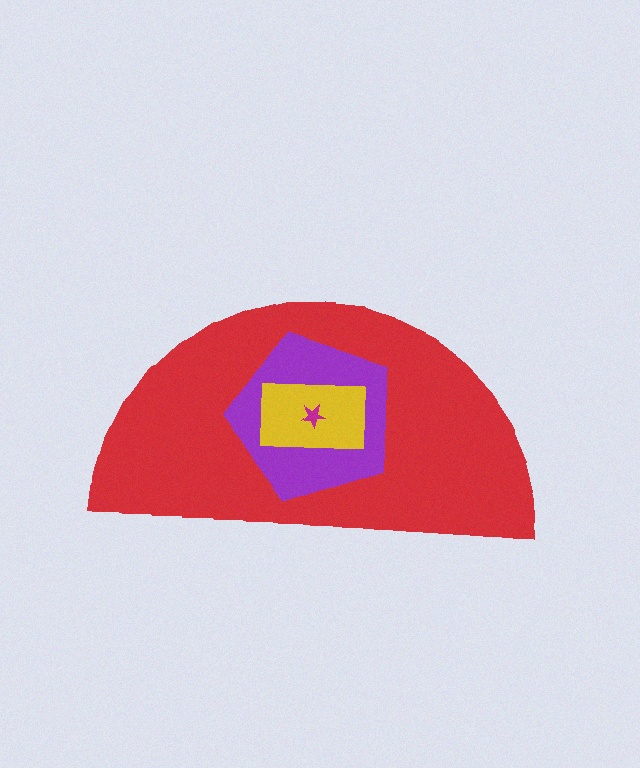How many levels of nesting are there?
4.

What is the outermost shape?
The red semicircle.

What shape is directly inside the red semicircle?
The purple pentagon.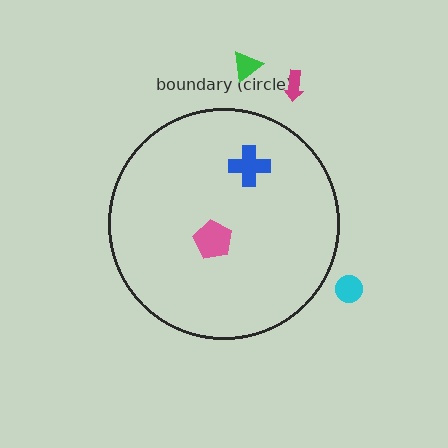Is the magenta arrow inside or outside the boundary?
Outside.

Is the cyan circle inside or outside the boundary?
Outside.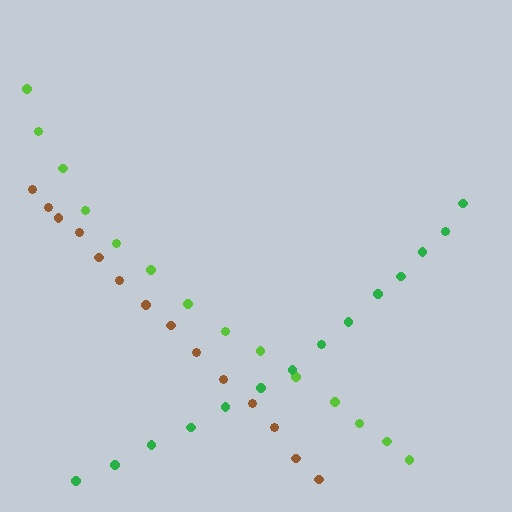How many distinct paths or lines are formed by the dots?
There are 3 distinct paths.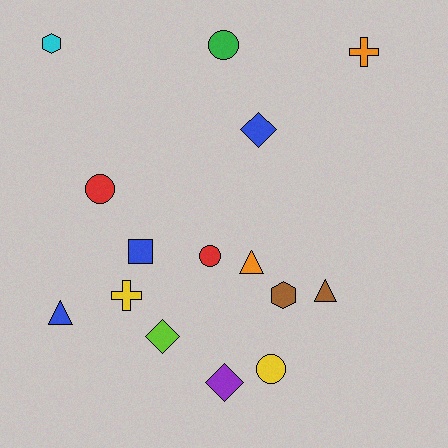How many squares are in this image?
There is 1 square.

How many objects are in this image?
There are 15 objects.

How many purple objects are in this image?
There is 1 purple object.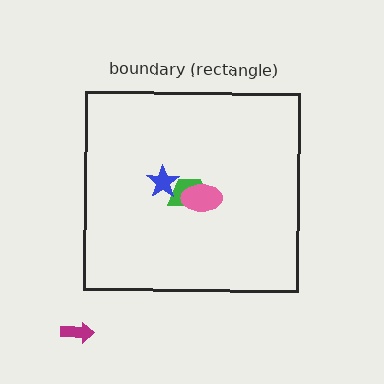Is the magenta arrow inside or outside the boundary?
Outside.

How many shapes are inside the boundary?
3 inside, 1 outside.